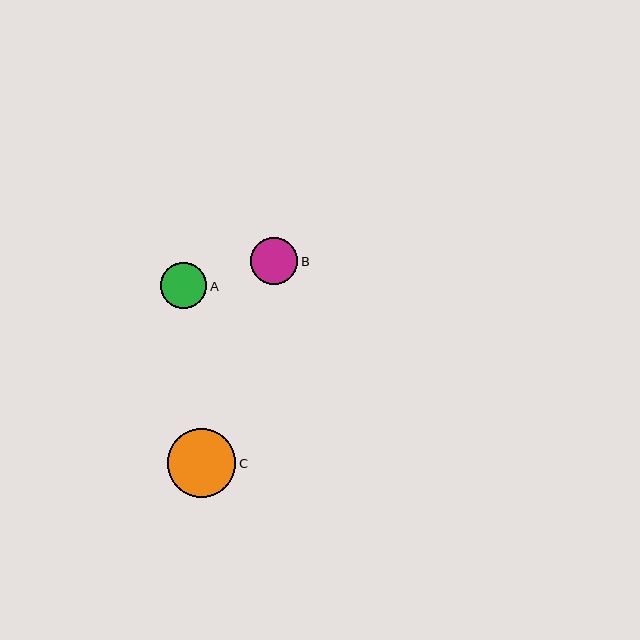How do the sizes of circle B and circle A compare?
Circle B and circle A are approximately the same size.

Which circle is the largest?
Circle C is the largest with a size of approximately 69 pixels.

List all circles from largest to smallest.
From largest to smallest: C, B, A.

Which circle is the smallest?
Circle A is the smallest with a size of approximately 46 pixels.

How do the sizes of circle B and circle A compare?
Circle B and circle A are approximately the same size.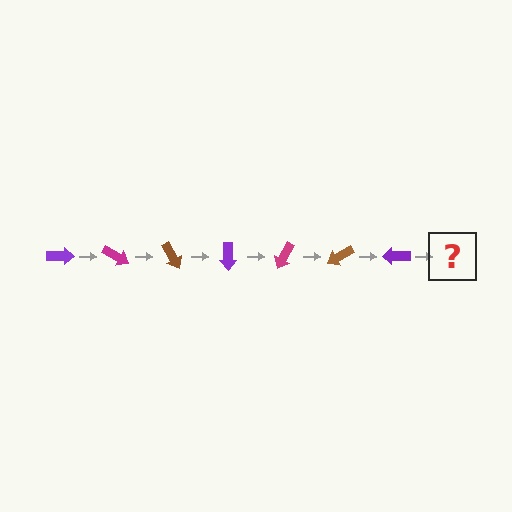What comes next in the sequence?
The next element should be a magenta arrow, rotated 210 degrees from the start.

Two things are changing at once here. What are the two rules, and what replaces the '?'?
The two rules are that it rotates 30 degrees each step and the color cycles through purple, magenta, and brown. The '?' should be a magenta arrow, rotated 210 degrees from the start.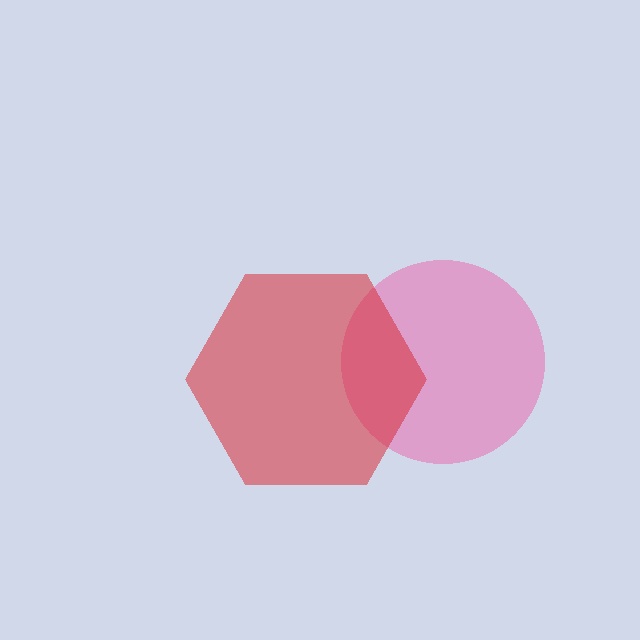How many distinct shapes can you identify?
There are 2 distinct shapes: a pink circle, a red hexagon.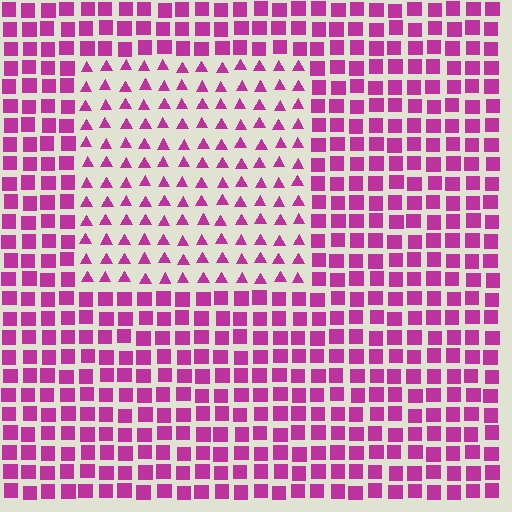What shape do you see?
I see a rectangle.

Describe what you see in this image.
The image is filled with small magenta elements arranged in a uniform grid. A rectangle-shaped region contains triangles, while the surrounding area contains squares. The boundary is defined purely by the change in element shape.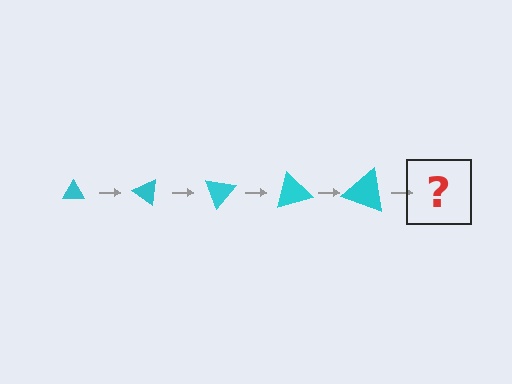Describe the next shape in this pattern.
It should be a triangle, larger than the previous one and rotated 175 degrees from the start.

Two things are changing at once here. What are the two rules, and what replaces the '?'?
The two rules are that the triangle grows larger each step and it rotates 35 degrees each step. The '?' should be a triangle, larger than the previous one and rotated 175 degrees from the start.